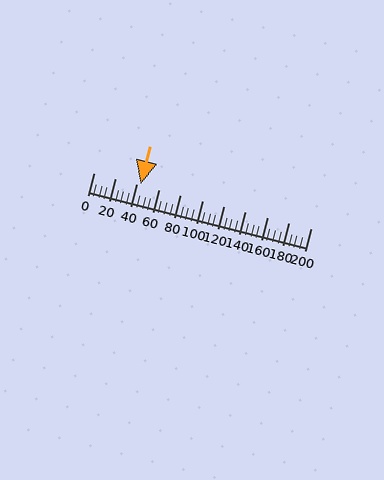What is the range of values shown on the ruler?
The ruler shows values from 0 to 200.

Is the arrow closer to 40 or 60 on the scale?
The arrow is closer to 40.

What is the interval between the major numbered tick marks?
The major tick marks are spaced 20 units apart.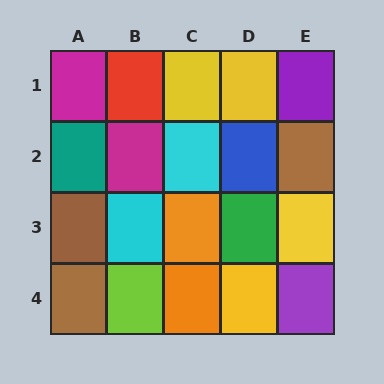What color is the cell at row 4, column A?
Brown.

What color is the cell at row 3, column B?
Cyan.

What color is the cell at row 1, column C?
Yellow.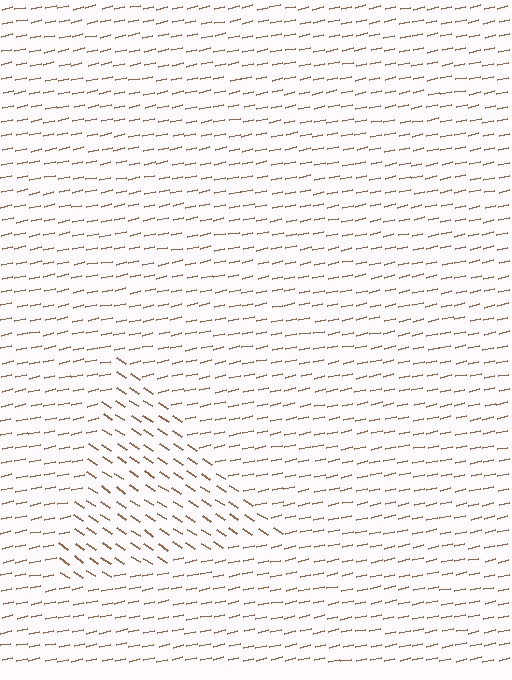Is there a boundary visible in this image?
Yes, there is a texture boundary formed by a change in line orientation.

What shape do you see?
I see a triangle.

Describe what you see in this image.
The image is filled with small brown line segments. A triangle region in the image has lines oriented differently from the surrounding lines, creating a visible texture boundary.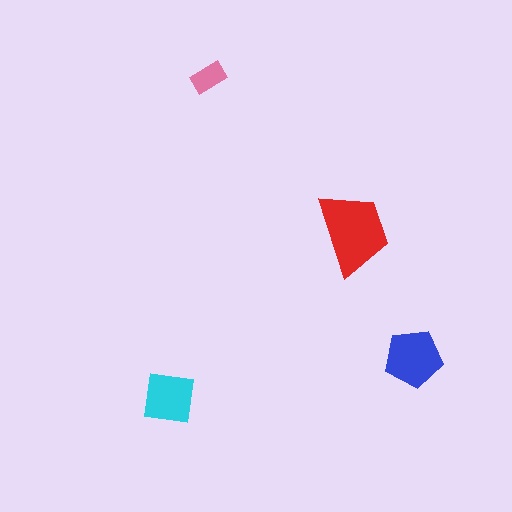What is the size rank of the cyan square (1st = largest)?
3rd.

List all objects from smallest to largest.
The pink rectangle, the cyan square, the blue pentagon, the red trapezoid.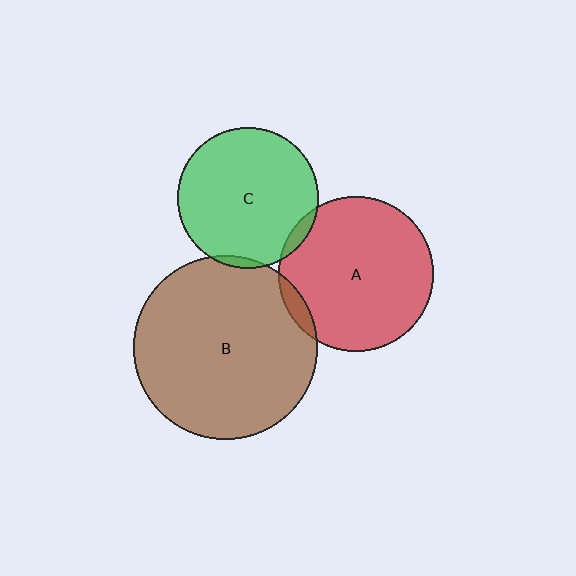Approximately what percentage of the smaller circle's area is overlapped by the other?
Approximately 5%.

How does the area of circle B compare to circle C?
Approximately 1.7 times.